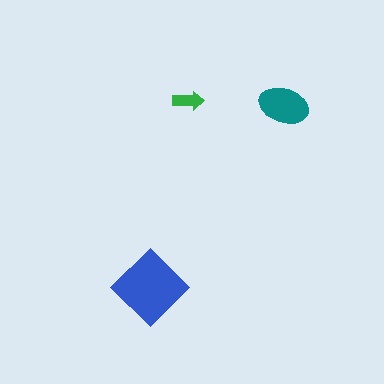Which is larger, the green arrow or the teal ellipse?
The teal ellipse.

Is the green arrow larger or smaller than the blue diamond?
Smaller.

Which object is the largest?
The blue diamond.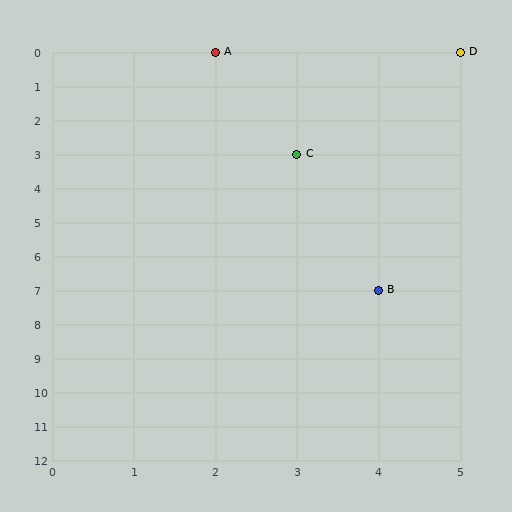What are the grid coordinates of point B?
Point B is at grid coordinates (4, 7).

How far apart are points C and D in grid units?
Points C and D are 2 columns and 3 rows apart (about 3.6 grid units diagonally).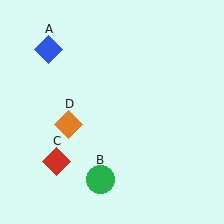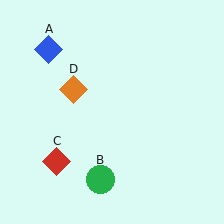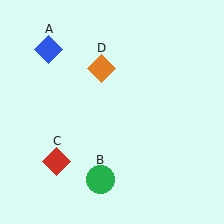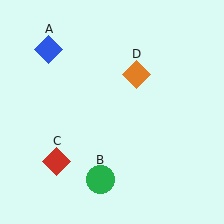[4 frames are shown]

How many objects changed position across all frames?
1 object changed position: orange diamond (object D).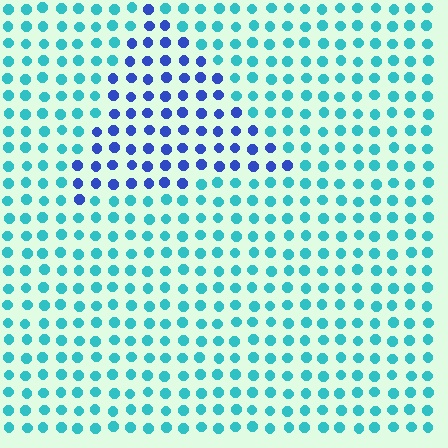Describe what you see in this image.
The image is filled with small cyan elements in a uniform arrangement. A triangle-shaped region is visible where the elements are tinted to a slightly different hue, forming a subtle color boundary.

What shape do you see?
I see a triangle.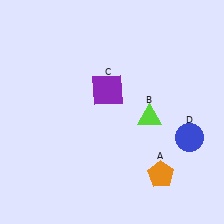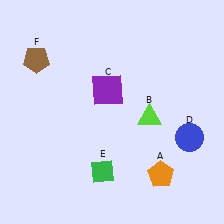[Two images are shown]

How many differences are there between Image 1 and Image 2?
There are 2 differences between the two images.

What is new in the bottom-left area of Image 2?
A green diamond (E) was added in the bottom-left area of Image 2.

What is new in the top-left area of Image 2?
A brown pentagon (F) was added in the top-left area of Image 2.